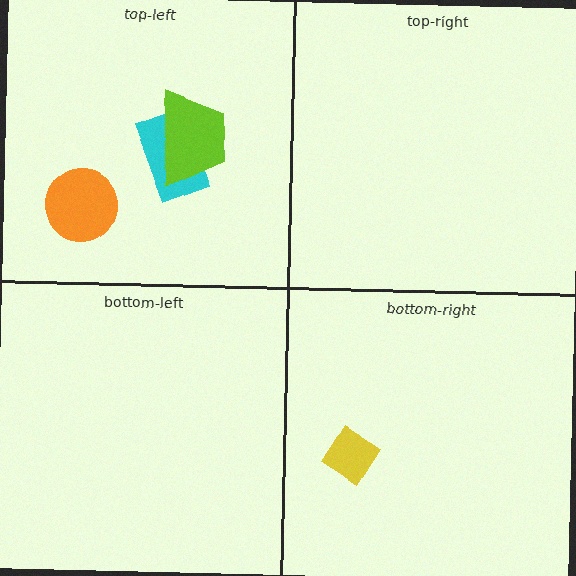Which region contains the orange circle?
The top-left region.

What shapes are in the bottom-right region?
The yellow diamond.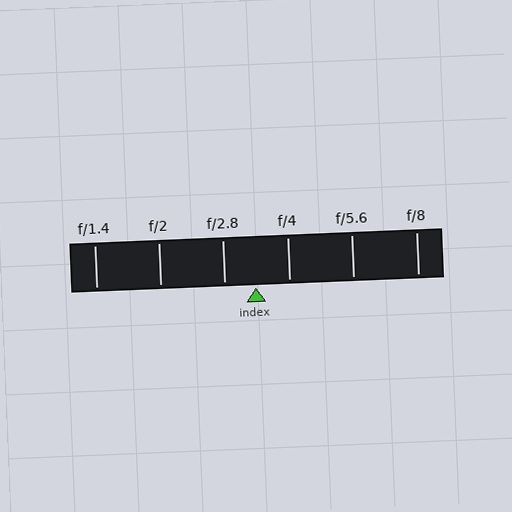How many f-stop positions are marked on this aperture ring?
There are 6 f-stop positions marked.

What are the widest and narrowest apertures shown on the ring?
The widest aperture shown is f/1.4 and the narrowest is f/8.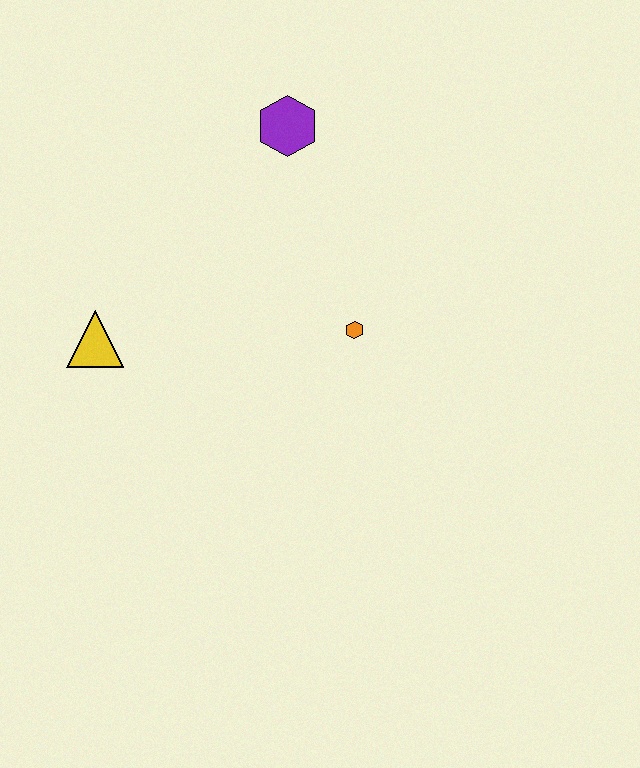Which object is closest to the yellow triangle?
The orange hexagon is closest to the yellow triangle.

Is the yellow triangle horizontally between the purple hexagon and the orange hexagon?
No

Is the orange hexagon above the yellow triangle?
Yes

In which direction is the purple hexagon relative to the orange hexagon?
The purple hexagon is above the orange hexagon.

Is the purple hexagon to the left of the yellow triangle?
No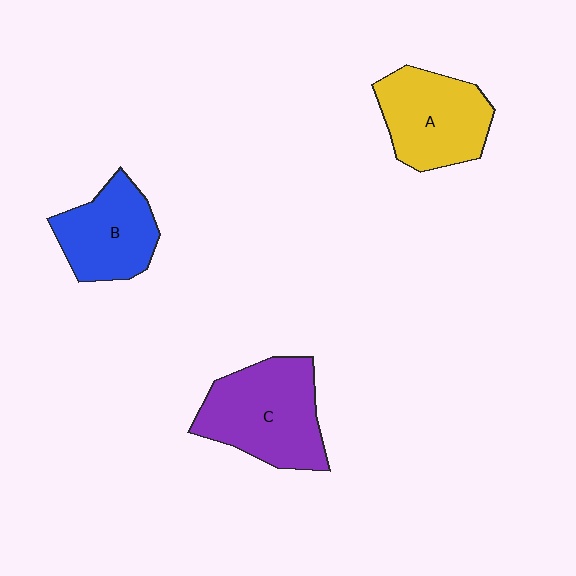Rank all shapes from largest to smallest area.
From largest to smallest: C (purple), A (yellow), B (blue).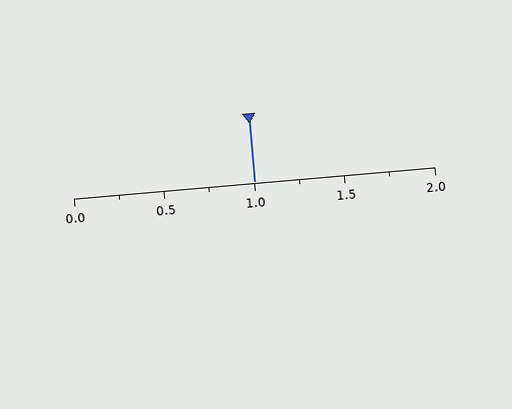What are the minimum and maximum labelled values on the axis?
The axis runs from 0.0 to 2.0.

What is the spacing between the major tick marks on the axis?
The major ticks are spaced 0.5 apart.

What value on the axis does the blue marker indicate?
The marker indicates approximately 1.